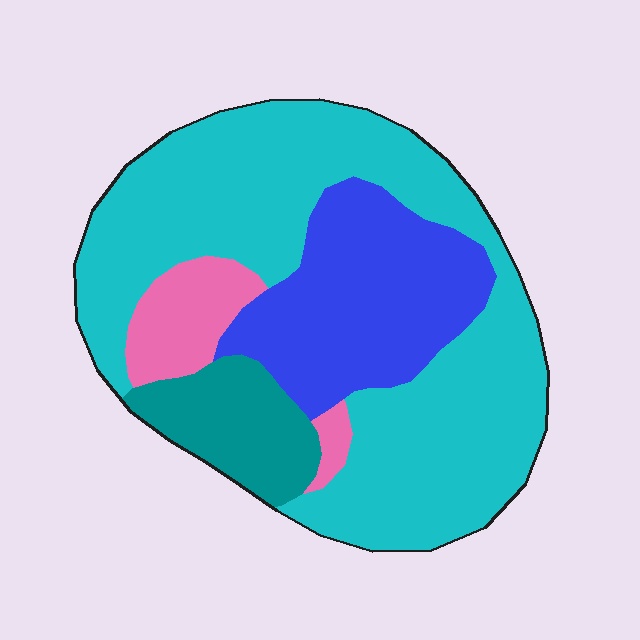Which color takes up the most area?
Cyan, at roughly 55%.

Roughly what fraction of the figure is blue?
Blue covers about 25% of the figure.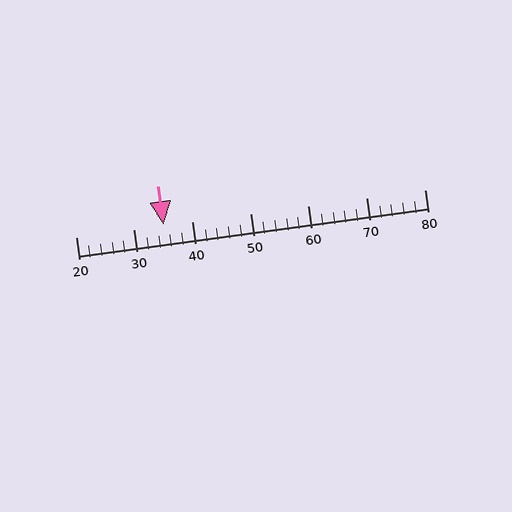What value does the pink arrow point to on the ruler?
The pink arrow points to approximately 35.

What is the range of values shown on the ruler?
The ruler shows values from 20 to 80.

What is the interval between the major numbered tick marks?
The major tick marks are spaced 10 units apart.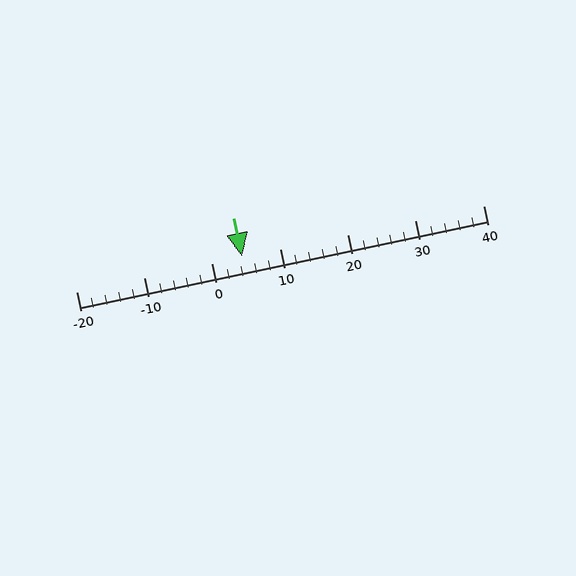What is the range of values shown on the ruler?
The ruler shows values from -20 to 40.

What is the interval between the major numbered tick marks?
The major tick marks are spaced 10 units apart.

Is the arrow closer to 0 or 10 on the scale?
The arrow is closer to 0.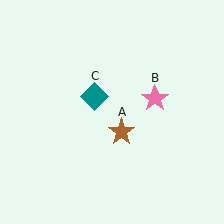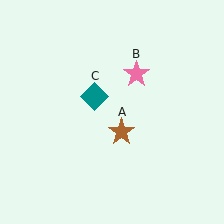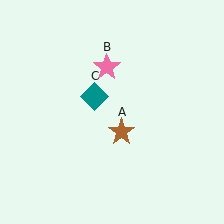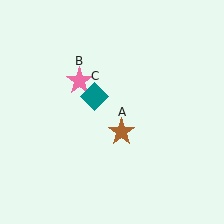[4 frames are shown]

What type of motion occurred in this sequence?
The pink star (object B) rotated counterclockwise around the center of the scene.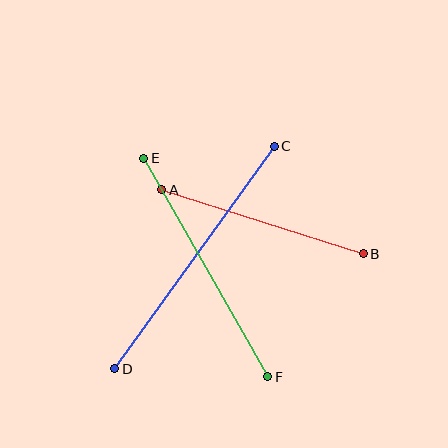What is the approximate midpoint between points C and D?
The midpoint is at approximately (195, 257) pixels.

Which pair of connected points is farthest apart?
Points C and D are farthest apart.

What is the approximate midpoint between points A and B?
The midpoint is at approximately (262, 222) pixels.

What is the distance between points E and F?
The distance is approximately 251 pixels.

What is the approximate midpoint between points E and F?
The midpoint is at approximately (206, 268) pixels.